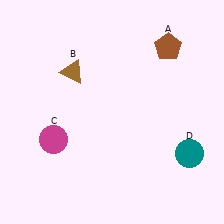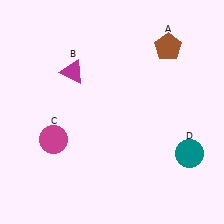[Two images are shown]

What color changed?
The triangle (B) changed from brown in Image 1 to magenta in Image 2.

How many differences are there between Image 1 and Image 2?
There is 1 difference between the two images.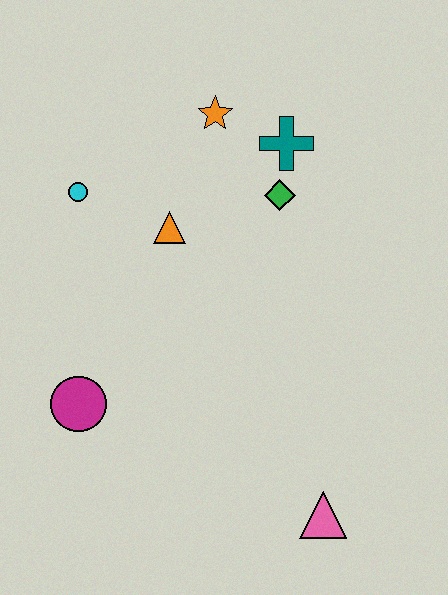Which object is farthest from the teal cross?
The pink triangle is farthest from the teal cross.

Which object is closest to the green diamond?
The teal cross is closest to the green diamond.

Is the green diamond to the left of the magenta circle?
No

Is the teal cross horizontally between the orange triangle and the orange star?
No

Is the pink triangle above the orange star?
No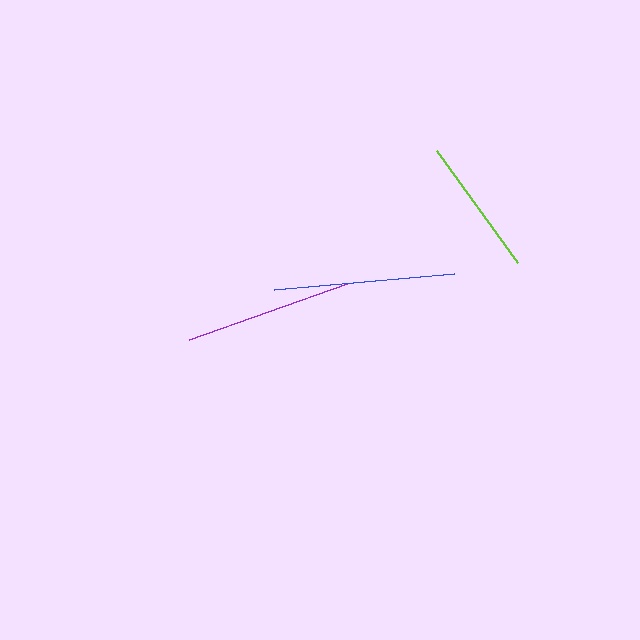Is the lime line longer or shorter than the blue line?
The blue line is longer than the lime line.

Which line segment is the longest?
The blue line is the longest at approximately 181 pixels.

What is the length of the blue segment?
The blue segment is approximately 181 pixels long.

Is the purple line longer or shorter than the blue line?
The blue line is longer than the purple line.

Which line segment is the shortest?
The lime line is the shortest at approximately 137 pixels.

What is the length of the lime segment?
The lime segment is approximately 137 pixels long.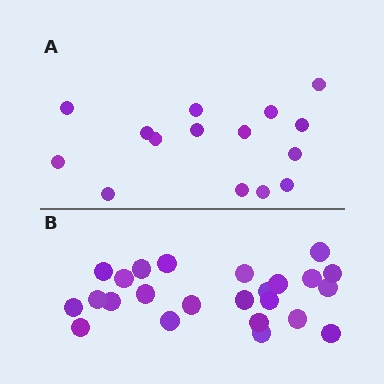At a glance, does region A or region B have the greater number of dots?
Region B (the bottom region) has more dots.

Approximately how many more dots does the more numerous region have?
Region B has roughly 8 or so more dots than region A.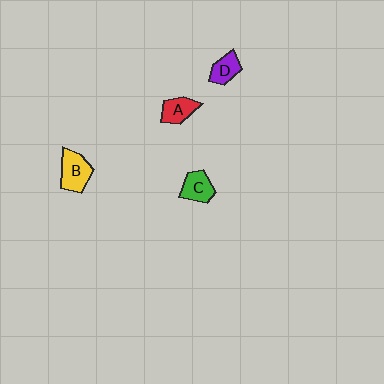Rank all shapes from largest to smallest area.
From largest to smallest: B (yellow), C (green), A (red), D (purple).